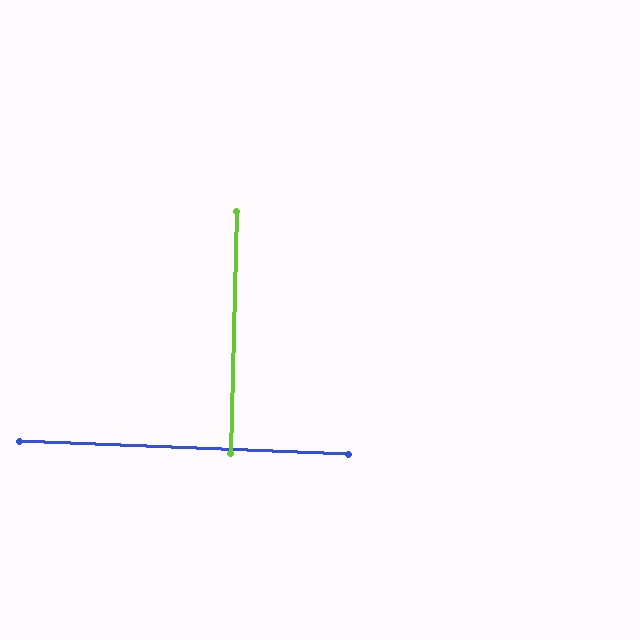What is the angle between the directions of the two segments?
Approximately 89 degrees.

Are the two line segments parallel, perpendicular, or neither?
Perpendicular — they meet at approximately 89°.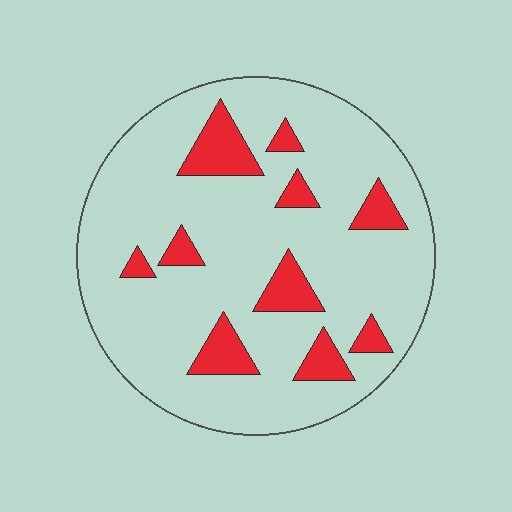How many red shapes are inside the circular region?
10.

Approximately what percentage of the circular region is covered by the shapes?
Approximately 15%.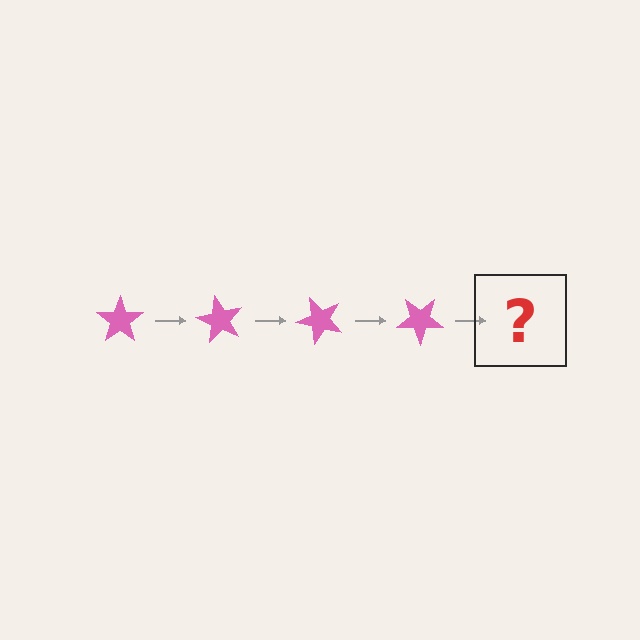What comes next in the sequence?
The next element should be a pink star rotated 240 degrees.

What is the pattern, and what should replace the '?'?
The pattern is that the star rotates 60 degrees each step. The '?' should be a pink star rotated 240 degrees.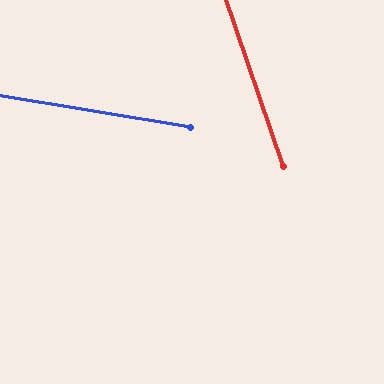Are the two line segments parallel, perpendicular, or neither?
Neither parallel nor perpendicular — they differ by about 62°.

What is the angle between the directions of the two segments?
Approximately 62 degrees.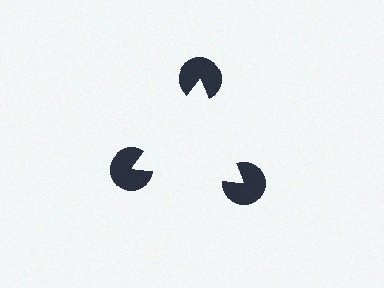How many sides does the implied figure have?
3 sides.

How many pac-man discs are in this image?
There are 3 — one at each vertex of the illusory triangle.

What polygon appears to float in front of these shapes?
An illusory triangle — its edges are inferred from the aligned wedge cuts in the pac-man discs, not physically drawn.